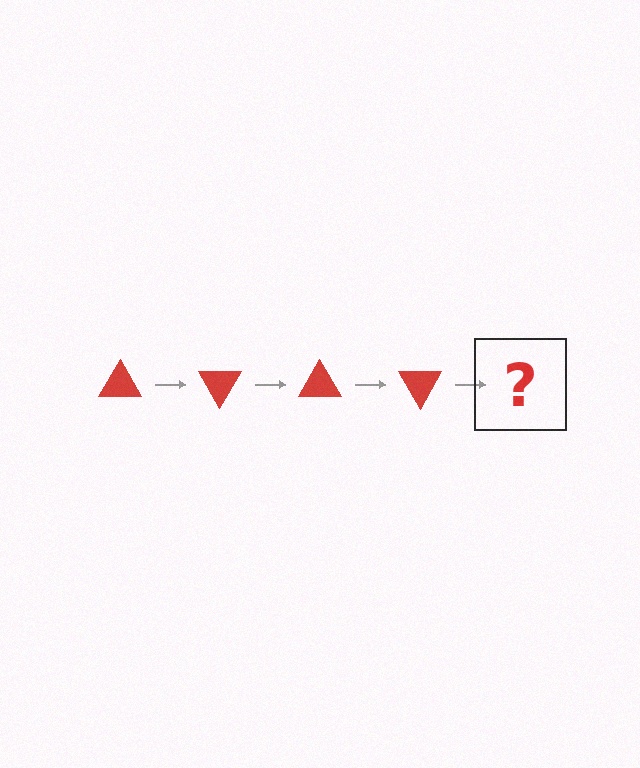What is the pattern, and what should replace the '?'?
The pattern is that the triangle rotates 60 degrees each step. The '?' should be a red triangle rotated 240 degrees.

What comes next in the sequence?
The next element should be a red triangle rotated 240 degrees.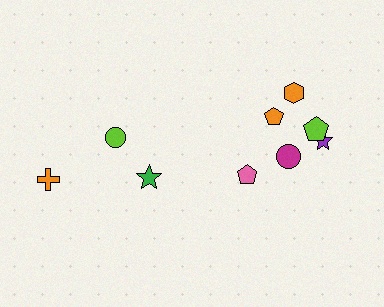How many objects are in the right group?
There are 6 objects.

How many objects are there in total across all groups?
There are 9 objects.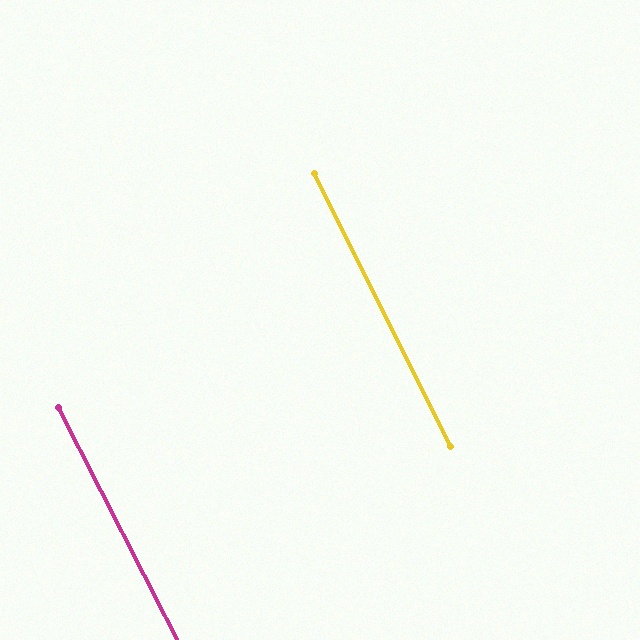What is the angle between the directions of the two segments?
Approximately 1 degree.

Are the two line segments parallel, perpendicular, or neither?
Parallel — their directions differ by only 0.5°.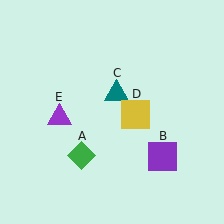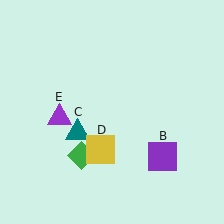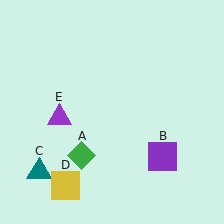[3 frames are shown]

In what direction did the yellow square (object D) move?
The yellow square (object D) moved down and to the left.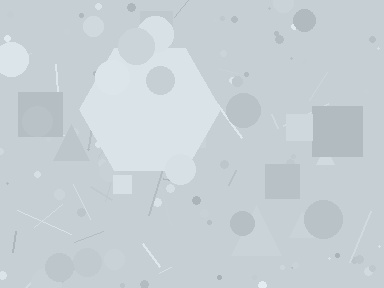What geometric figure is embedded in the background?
A hexagon is embedded in the background.